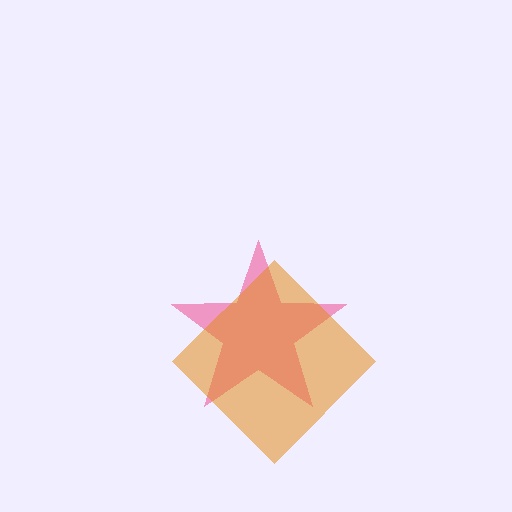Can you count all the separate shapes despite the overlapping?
Yes, there are 2 separate shapes.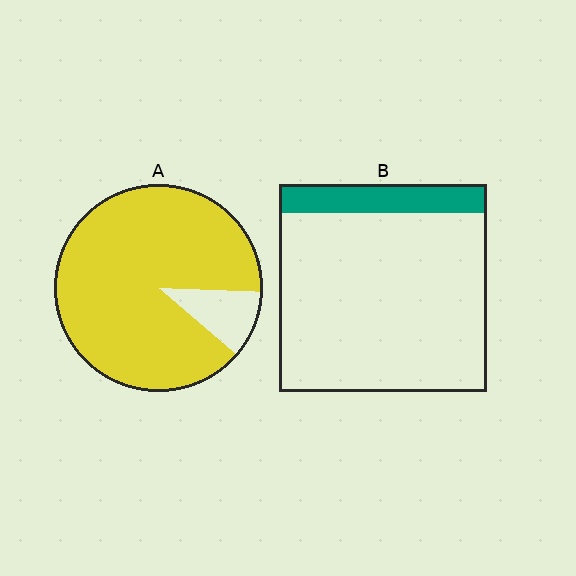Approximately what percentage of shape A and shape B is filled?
A is approximately 90% and B is approximately 15%.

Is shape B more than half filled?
No.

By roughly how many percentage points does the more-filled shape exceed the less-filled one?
By roughly 75 percentage points (A over B).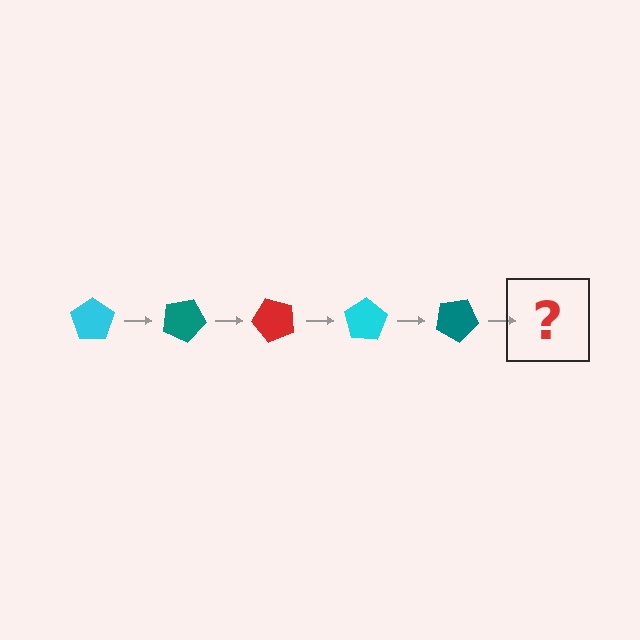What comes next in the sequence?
The next element should be a red pentagon, rotated 125 degrees from the start.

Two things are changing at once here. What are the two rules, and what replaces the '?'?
The two rules are that it rotates 25 degrees each step and the color cycles through cyan, teal, and red. The '?' should be a red pentagon, rotated 125 degrees from the start.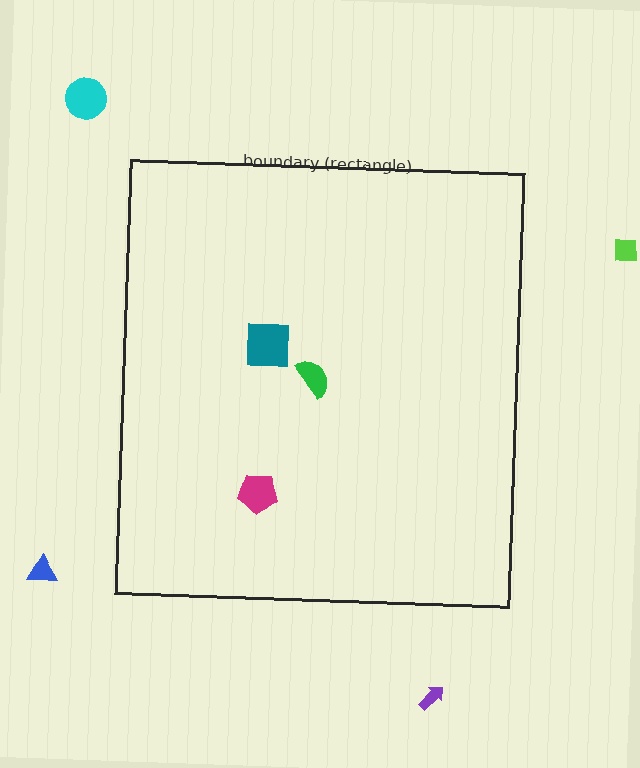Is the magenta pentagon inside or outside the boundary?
Inside.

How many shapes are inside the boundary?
3 inside, 4 outside.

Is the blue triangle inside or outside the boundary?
Outside.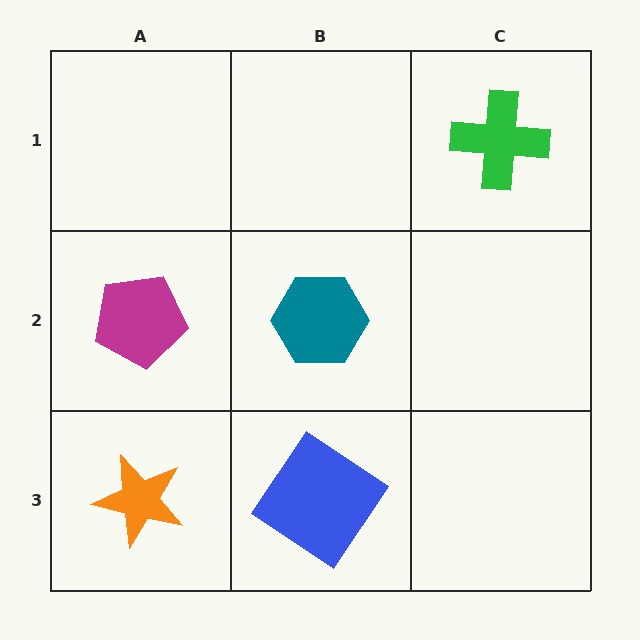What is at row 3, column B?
A blue diamond.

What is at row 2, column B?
A teal hexagon.